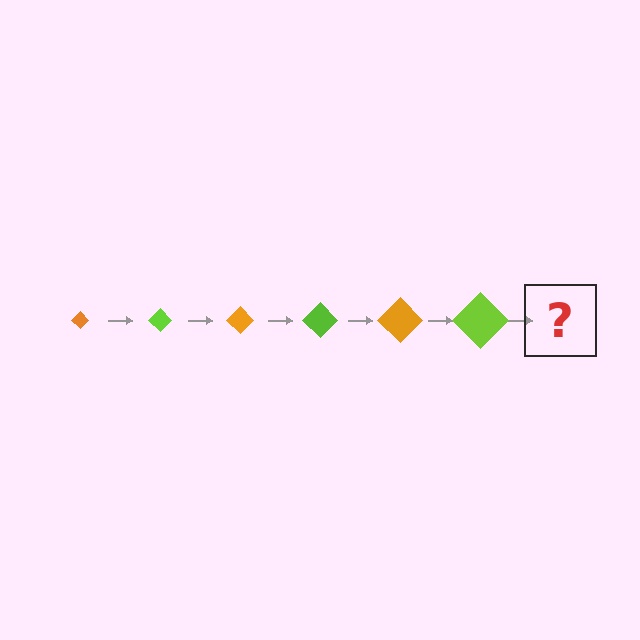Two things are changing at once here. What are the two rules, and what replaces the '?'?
The two rules are that the diamond grows larger each step and the color cycles through orange and lime. The '?' should be an orange diamond, larger than the previous one.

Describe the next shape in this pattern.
It should be an orange diamond, larger than the previous one.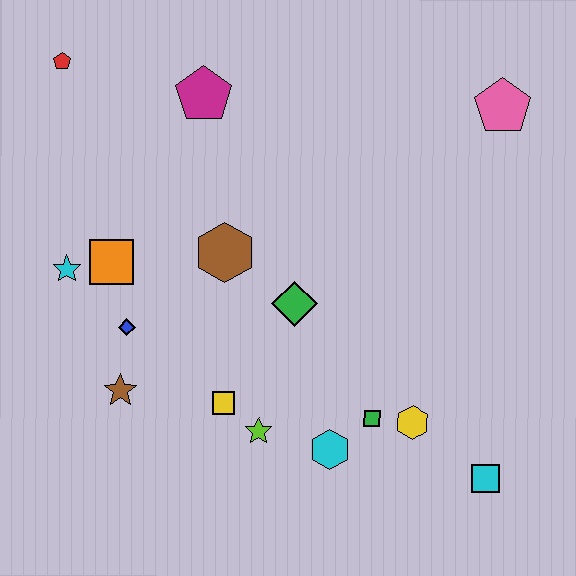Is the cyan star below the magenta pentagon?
Yes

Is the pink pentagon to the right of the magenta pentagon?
Yes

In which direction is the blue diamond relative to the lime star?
The blue diamond is to the left of the lime star.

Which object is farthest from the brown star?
The pink pentagon is farthest from the brown star.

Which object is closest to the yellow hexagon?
The green square is closest to the yellow hexagon.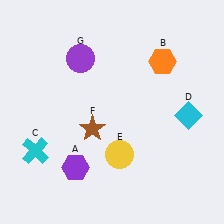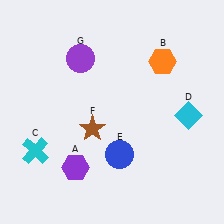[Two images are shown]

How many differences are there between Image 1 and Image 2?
There is 1 difference between the two images.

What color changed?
The circle (E) changed from yellow in Image 1 to blue in Image 2.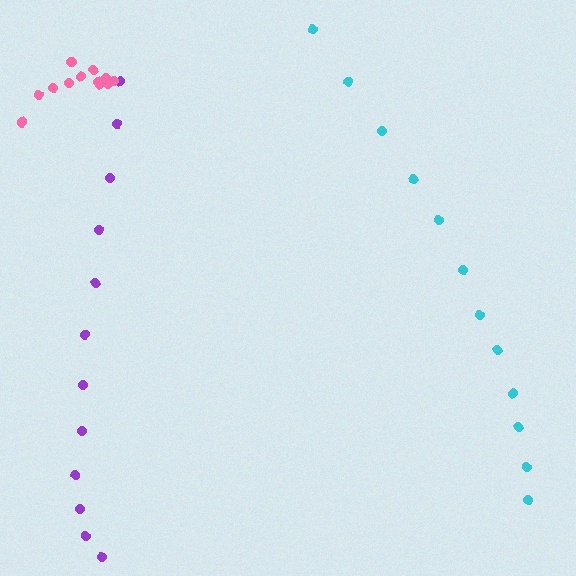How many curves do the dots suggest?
There are 3 distinct paths.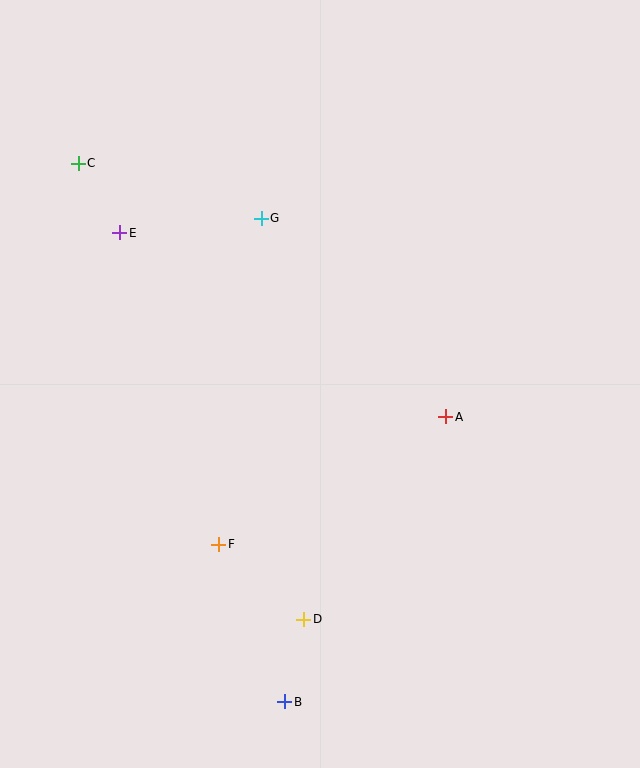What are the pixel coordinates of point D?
Point D is at (304, 619).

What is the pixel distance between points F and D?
The distance between F and D is 113 pixels.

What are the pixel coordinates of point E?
Point E is at (120, 233).